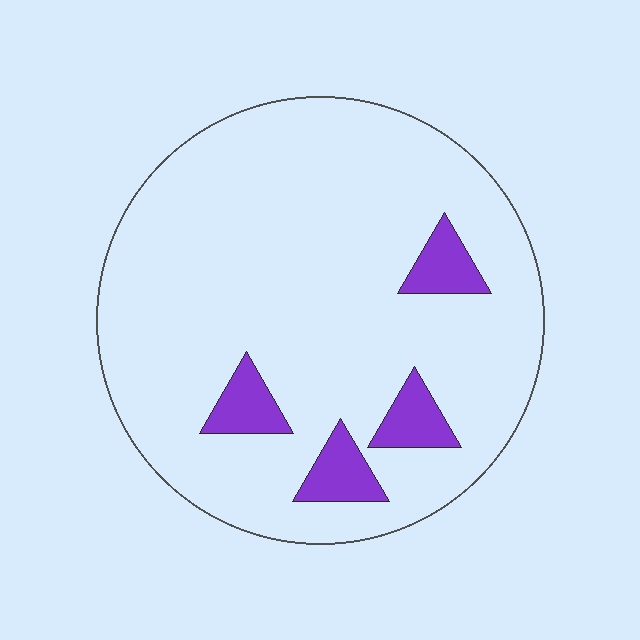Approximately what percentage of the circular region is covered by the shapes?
Approximately 10%.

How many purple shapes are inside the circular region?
4.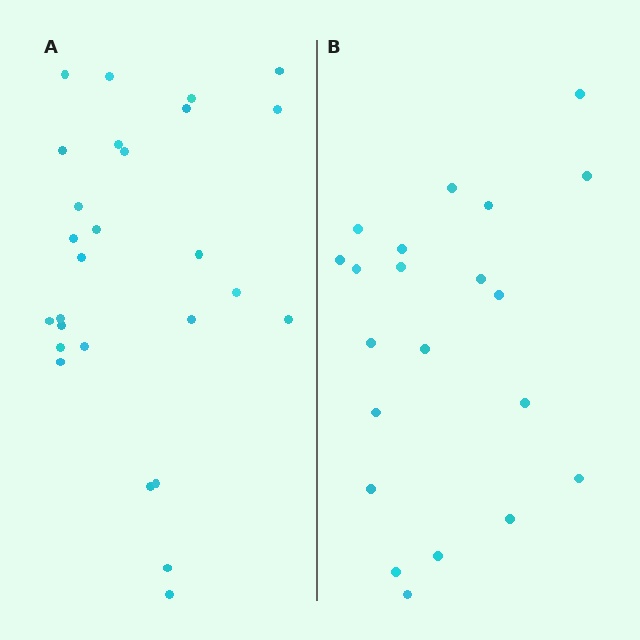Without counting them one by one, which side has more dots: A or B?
Region A (the left region) has more dots.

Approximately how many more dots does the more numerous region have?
Region A has about 6 more dots than region B.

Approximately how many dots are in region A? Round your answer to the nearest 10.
About 30 dots. (The exact count is 27, which rounds to 30.)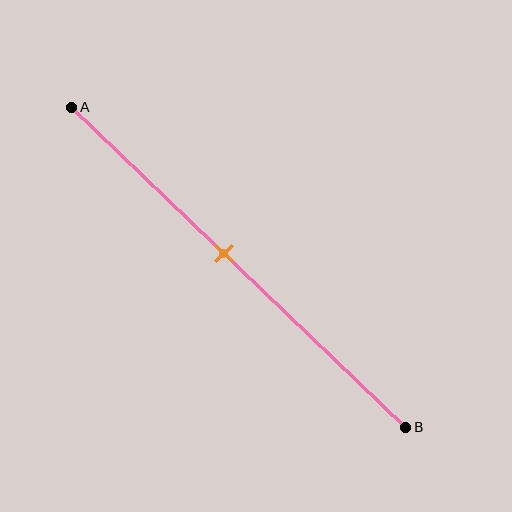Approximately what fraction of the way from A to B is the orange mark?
The orange mark is approximately 45% of the way from A to B.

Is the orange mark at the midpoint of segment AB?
No, the mark is at about 45% from A, not at the 50% midpoint.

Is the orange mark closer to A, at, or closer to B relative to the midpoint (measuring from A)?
The orange mark is closer to point A than the midpoint of segment AB.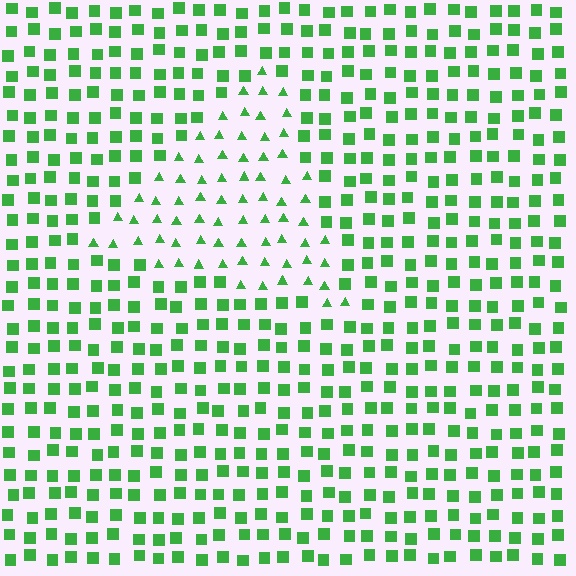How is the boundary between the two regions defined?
The boundary is defined by a change in element shape: triangles inside vs. squares outside. All elements share the same color and spacing.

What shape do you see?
I see a triangle.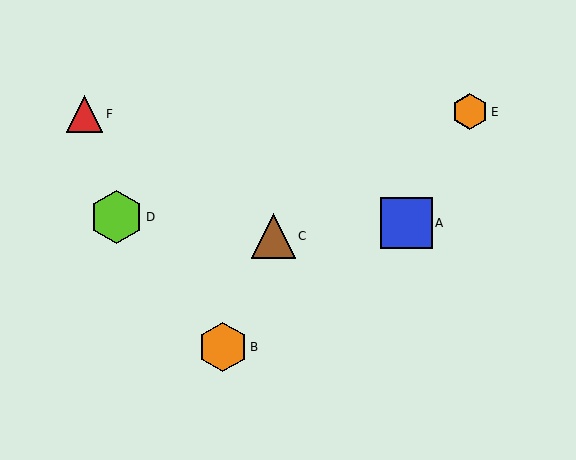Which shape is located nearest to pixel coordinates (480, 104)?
The orange hexagon (labeled E) at (470, 112) is nearest to that location.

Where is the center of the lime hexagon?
The center of the lime hexagon is at (117, 217).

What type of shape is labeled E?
Shape E is an orange hexagon.